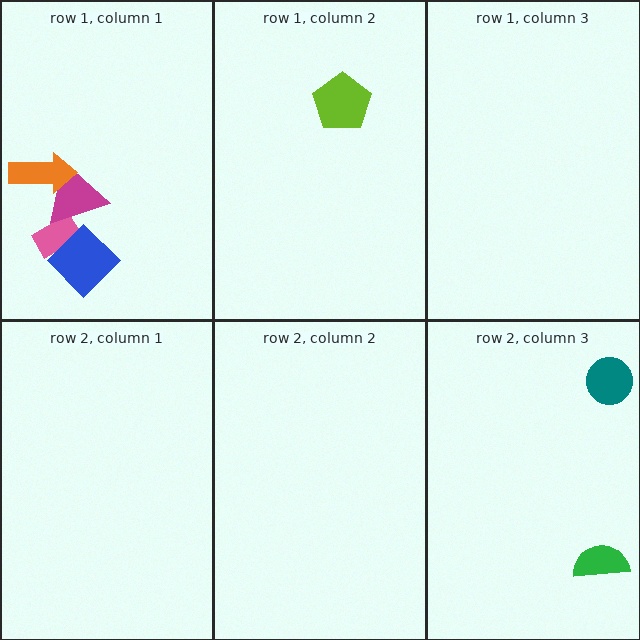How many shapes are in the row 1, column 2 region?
1.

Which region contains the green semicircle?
The row 2, column 3 region.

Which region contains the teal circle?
The row 2, column 3 region.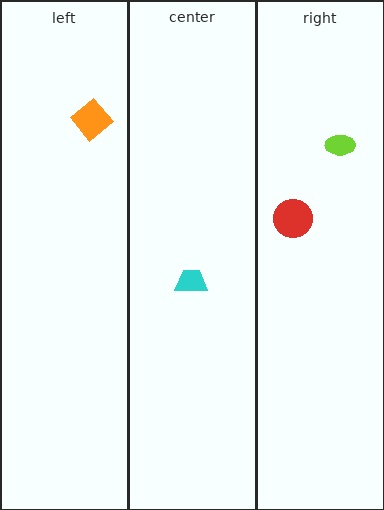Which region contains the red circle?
The right region.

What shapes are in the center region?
The cyan trapezoid.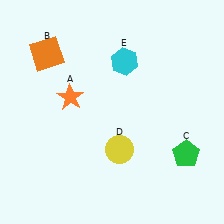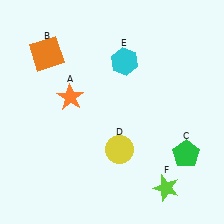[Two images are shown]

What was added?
A lime star (F) was added in Image 2.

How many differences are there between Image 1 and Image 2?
There is 1 difference between the two images.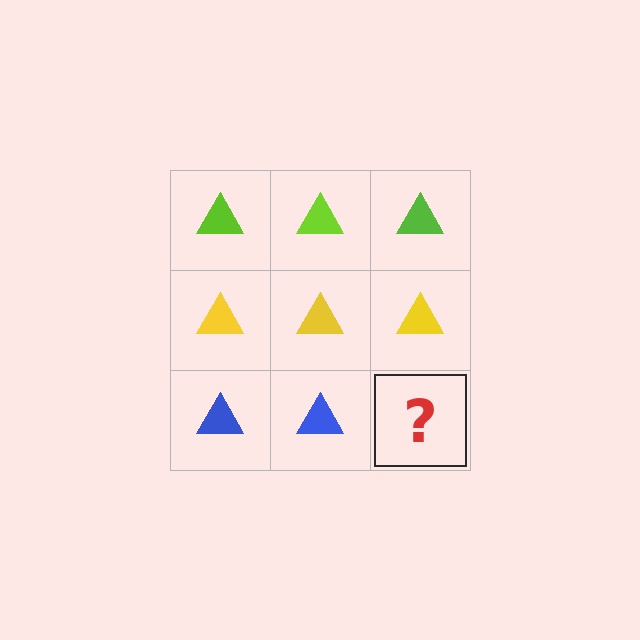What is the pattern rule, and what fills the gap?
The rule is that each row has a consistent color. The gap should be filled with a blue triangle.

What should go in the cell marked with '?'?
The missing cell should contain a blue triangle.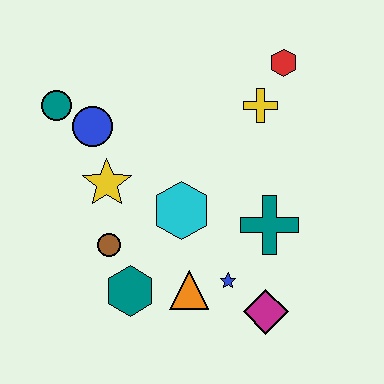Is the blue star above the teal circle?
No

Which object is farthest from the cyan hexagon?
The red hexagon is farthest from the cyan hexagon.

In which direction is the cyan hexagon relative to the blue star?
The cyan hexagon is above the blue star.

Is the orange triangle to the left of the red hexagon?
Yes